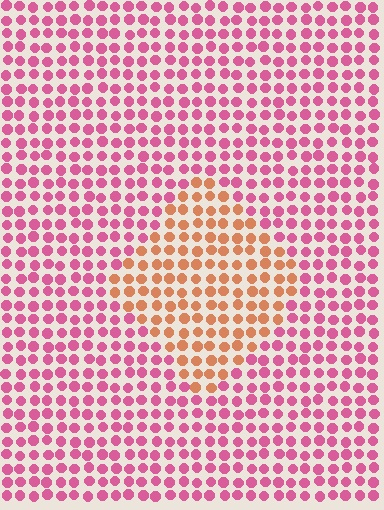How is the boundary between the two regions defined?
The boundary is defined purely by a slight shift in hue (about 48 degrees). Spacing, size, and orientation are identical on both sides.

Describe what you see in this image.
The image is filled with small pink elements in a uniform arrangement. A diamond-shaped region is visible where the elements are tinted to a slightly different hue, forming a subtle color boundary.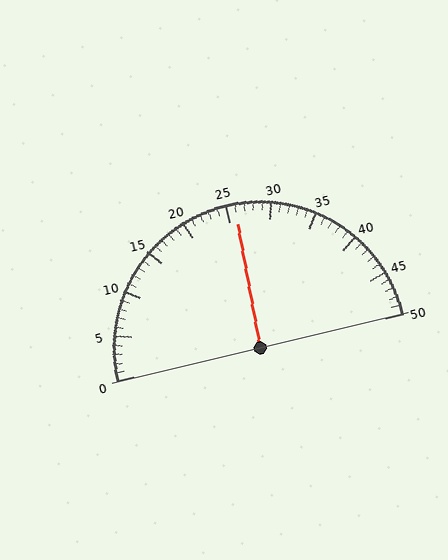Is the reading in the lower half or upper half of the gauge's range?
The reading is in the upper half of the range (0 to 50).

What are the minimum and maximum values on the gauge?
The gauge ranges from 0 to 50.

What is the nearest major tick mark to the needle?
The nearest major tick mark is 25.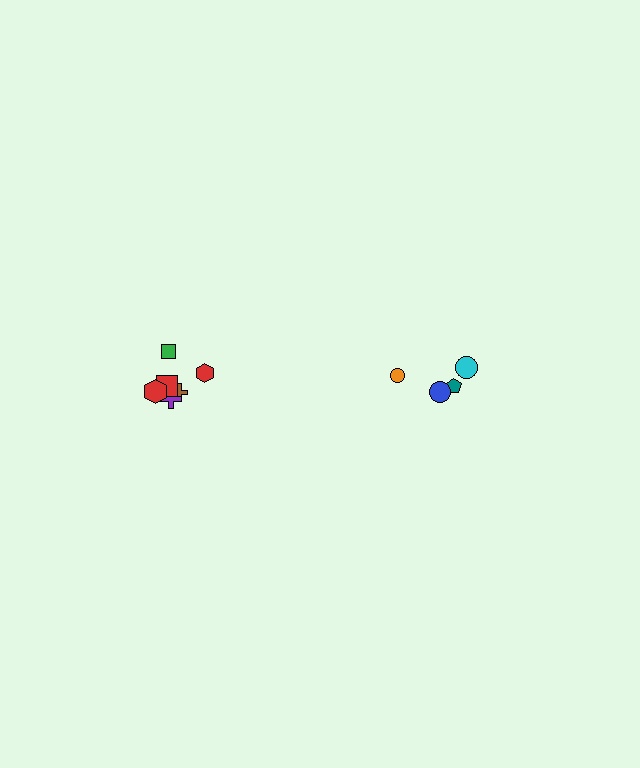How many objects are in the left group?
There are 6 objects.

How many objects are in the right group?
There are 4 objects.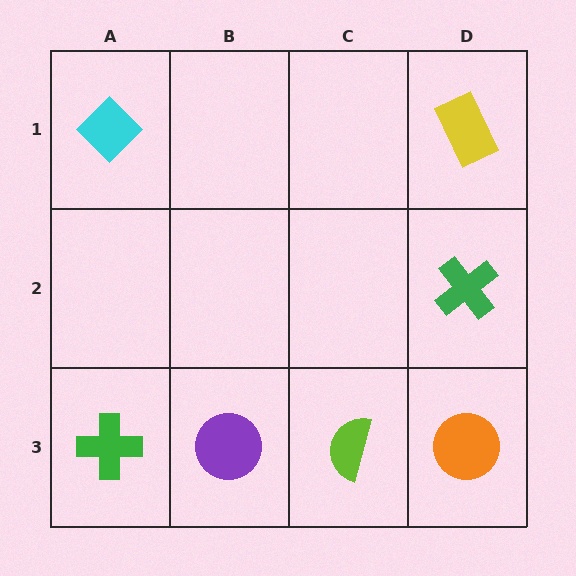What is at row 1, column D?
A yellow rectangle.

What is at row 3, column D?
An orange circle.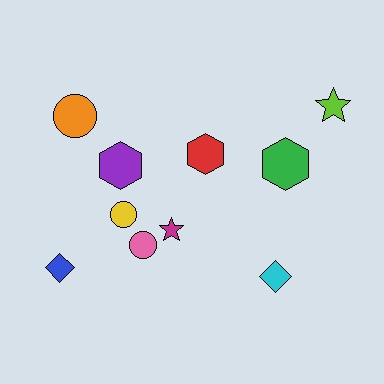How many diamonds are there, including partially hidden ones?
There are 2 diamonds.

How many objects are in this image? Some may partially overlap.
There are 10 objects.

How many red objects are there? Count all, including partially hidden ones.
There is 1 red object.